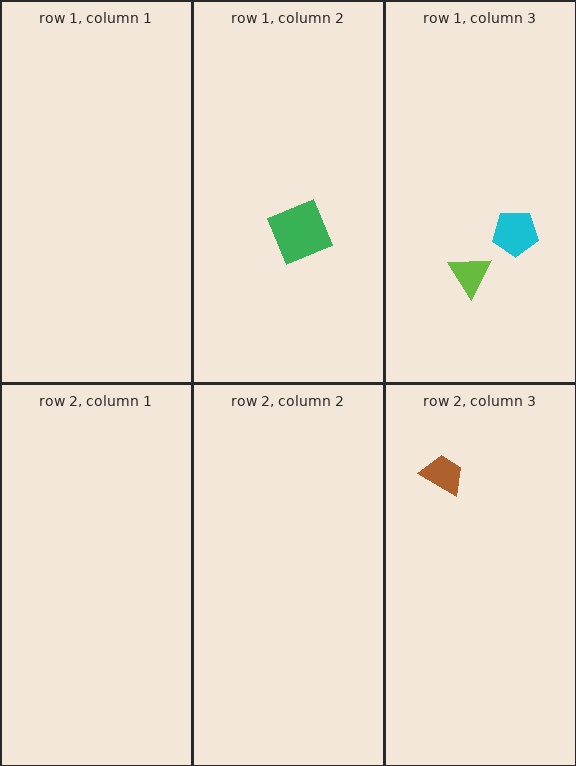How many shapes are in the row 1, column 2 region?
1.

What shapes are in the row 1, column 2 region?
The green square.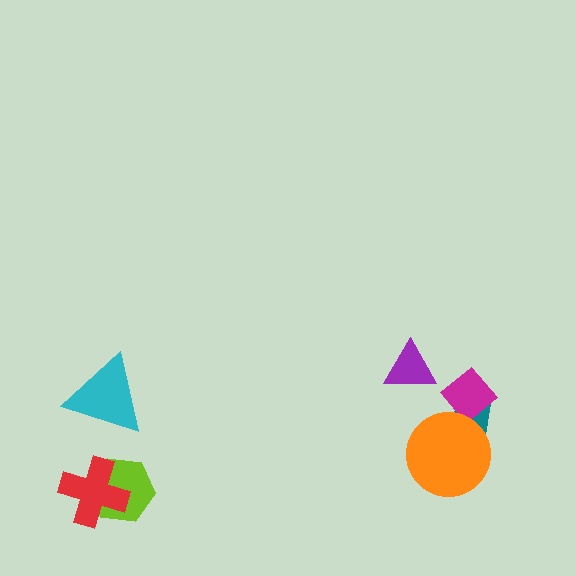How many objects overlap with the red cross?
1 object overlaps with the red cross.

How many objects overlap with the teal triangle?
2 objects overlap with the teal triangle.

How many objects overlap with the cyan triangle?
0 objects overlap with the cyan triangle.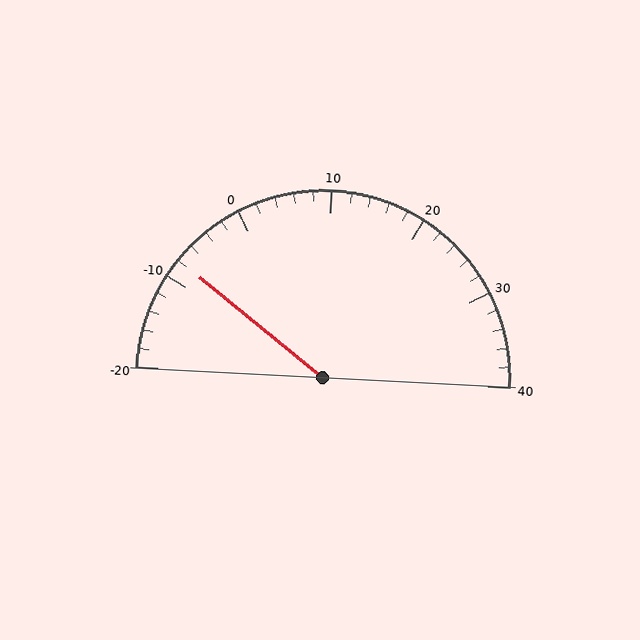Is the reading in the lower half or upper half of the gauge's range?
The reading is in the lower half of the range (-20 to 40).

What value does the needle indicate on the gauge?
The needle indicates approximately -8.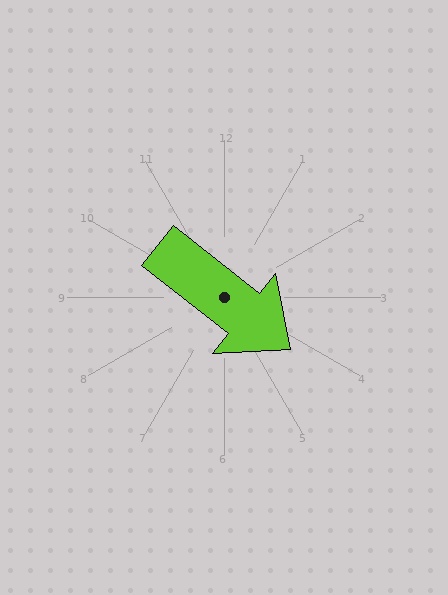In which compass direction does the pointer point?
Southeast.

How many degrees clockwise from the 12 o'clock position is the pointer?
Approximately 128 degrees.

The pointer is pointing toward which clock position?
Roughly 4 o'clock.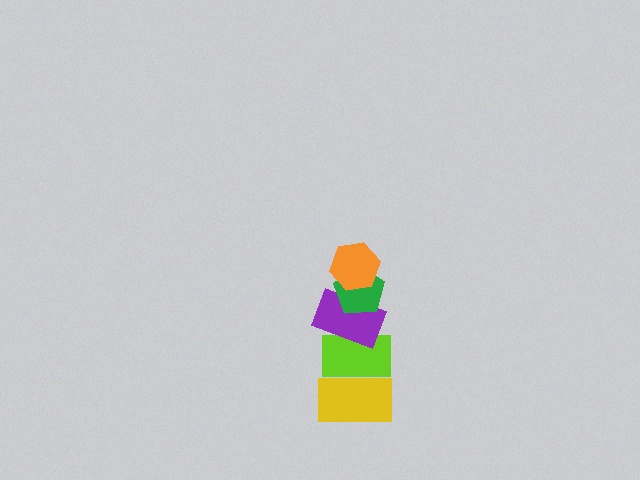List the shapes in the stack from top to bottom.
From top to bottom: the orange hexagon, the green pentagon, the purple rectangle, the lime rectangle, the yellow rectangle.